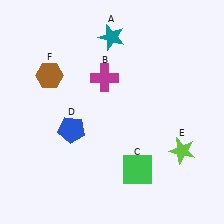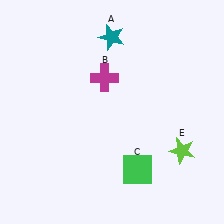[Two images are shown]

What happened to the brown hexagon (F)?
The brown hexagon (F) was removed in Image 2. It was in the top-left area of Image 1.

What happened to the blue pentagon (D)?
The blue pentagon (D) was removed in Image 2. It was in the bottom-left area of Image 1.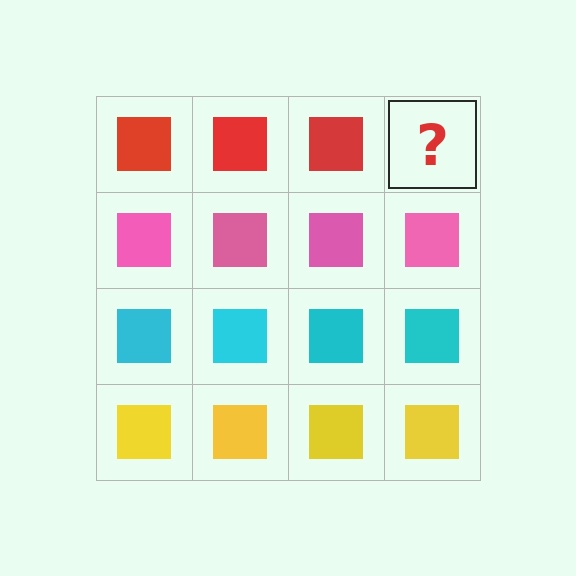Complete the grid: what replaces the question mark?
The question mark should be replaced with a red square.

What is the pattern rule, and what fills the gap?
The rule is that each row has a consistent color. The gap should be filled with a red square.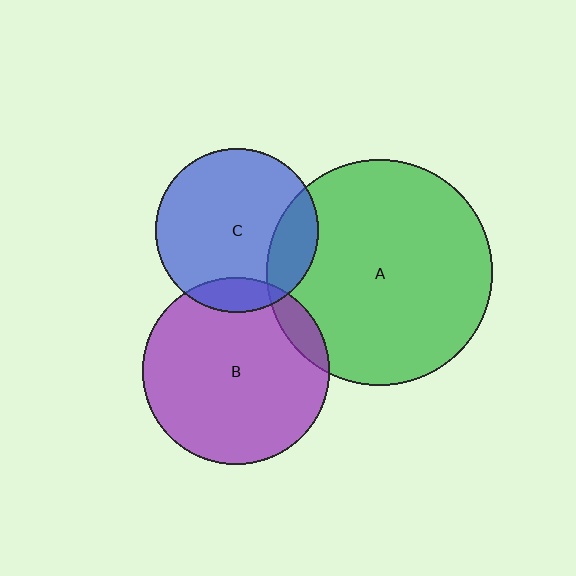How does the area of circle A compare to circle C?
Approximately 1.9 times.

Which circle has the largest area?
Circle A (green).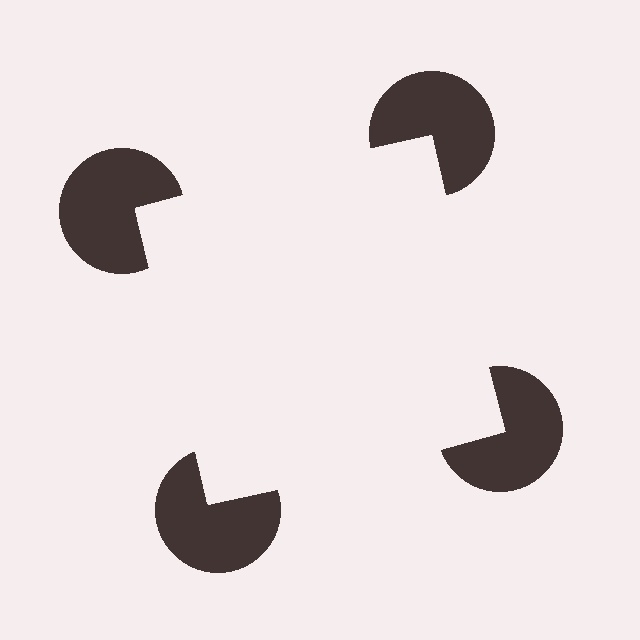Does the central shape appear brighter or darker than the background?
It typically appears slightly brighter than the background, even though no actual brightness change is drawn.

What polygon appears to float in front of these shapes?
An illusory square — its edges are inferred from the aligned wedge cuts in the pac-man discs, not physically drawn.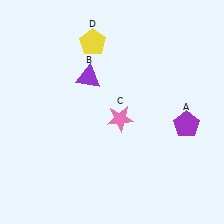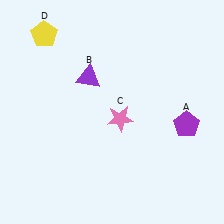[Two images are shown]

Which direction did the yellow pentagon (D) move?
The yellow pentagon (D) moved left.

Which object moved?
The yellow pentagon (D) moved left.